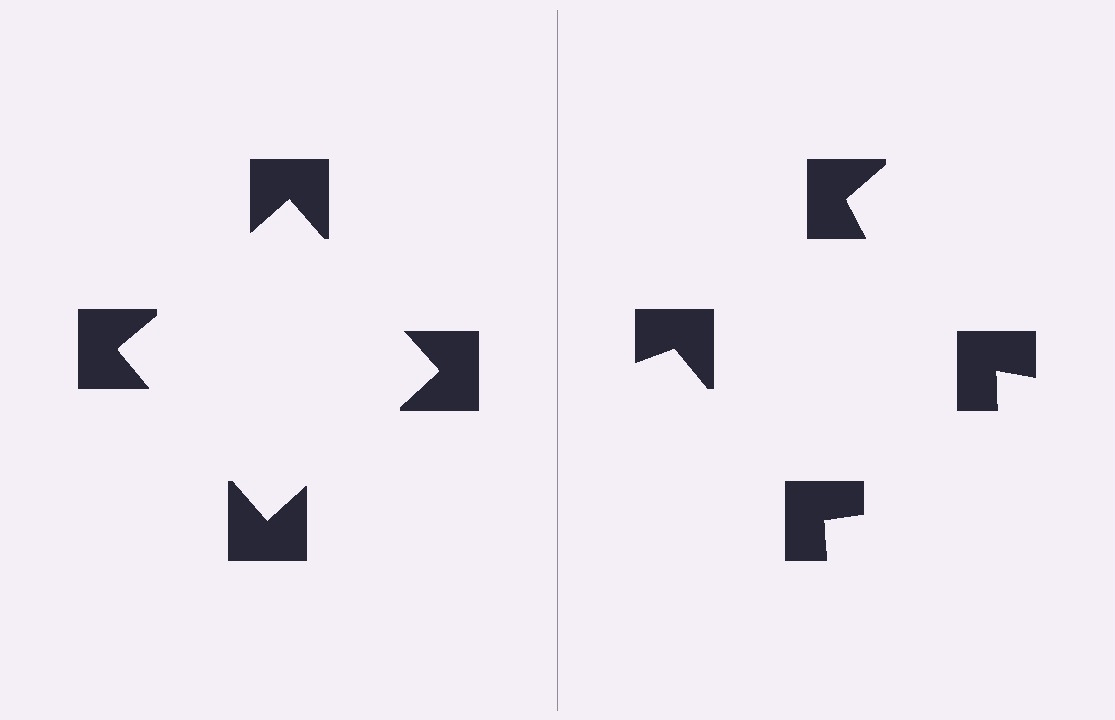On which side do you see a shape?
An illusory square appears on the left side. On the right side the wedge cuts are rotated, so no coherent shape forms.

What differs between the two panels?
The notched squares are positioned identically on both sides; only the wedge orientations differ. On the left they align to a square; on the right they are misaligned.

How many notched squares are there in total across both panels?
8 — 4 on each side.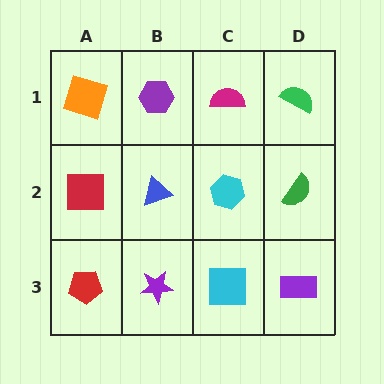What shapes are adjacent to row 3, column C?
A cyan hexagon (row 2, column C), a purple star (row 3, column B), a purple rectangle (row 3, column D).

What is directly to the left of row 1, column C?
A purple hexagon.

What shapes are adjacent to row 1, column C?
A cyan hexagon (row 2, column C), a purple hexagon (row 1, column B), a green semicircle (row 1, column D).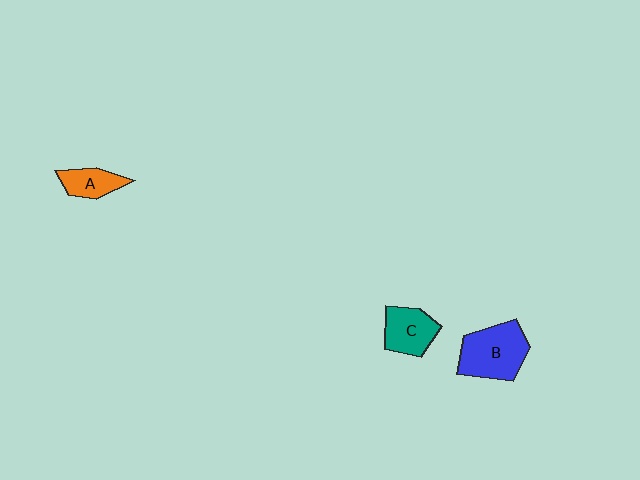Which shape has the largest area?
Shape B (blue).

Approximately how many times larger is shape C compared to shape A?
Approximately 1.4 times.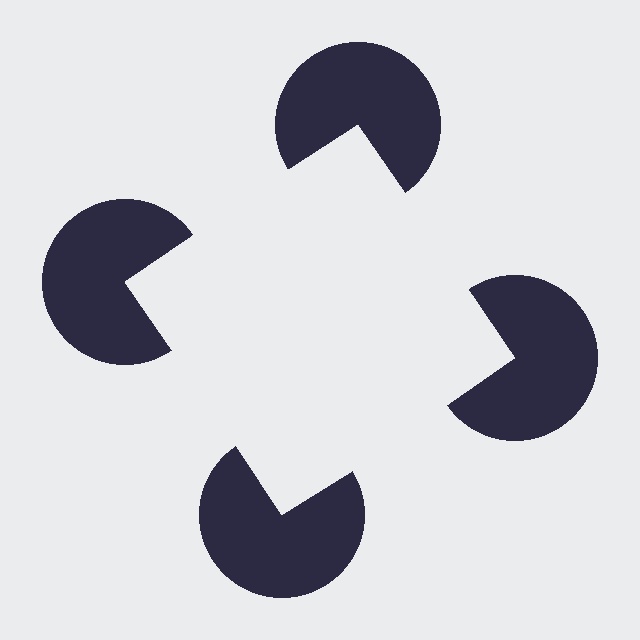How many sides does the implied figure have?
4 sides.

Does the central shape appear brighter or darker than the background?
It typically appears slightly brighter than the background, even though no actual brightness change is drawn.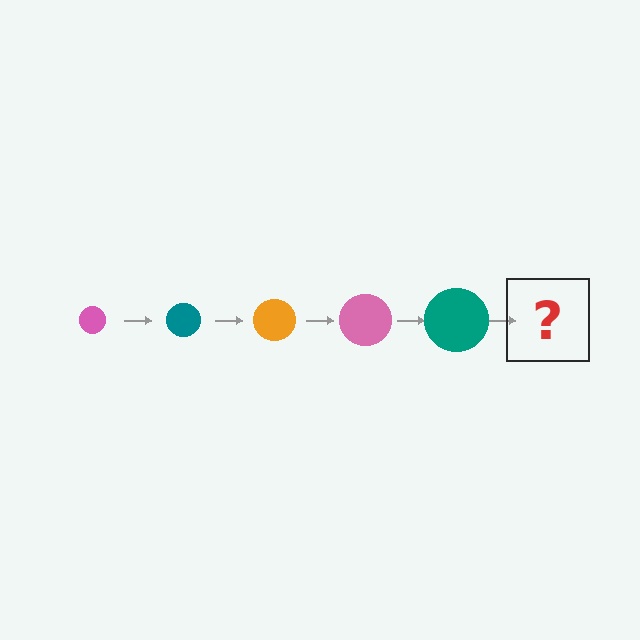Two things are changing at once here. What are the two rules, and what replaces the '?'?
The two rules are that the circle grows larger each step and the color cycles through pink, teal, and orange. The '?' should be an orange circle, larger than the previous one.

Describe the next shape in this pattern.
It should be an orange circle, larger than the previous one.